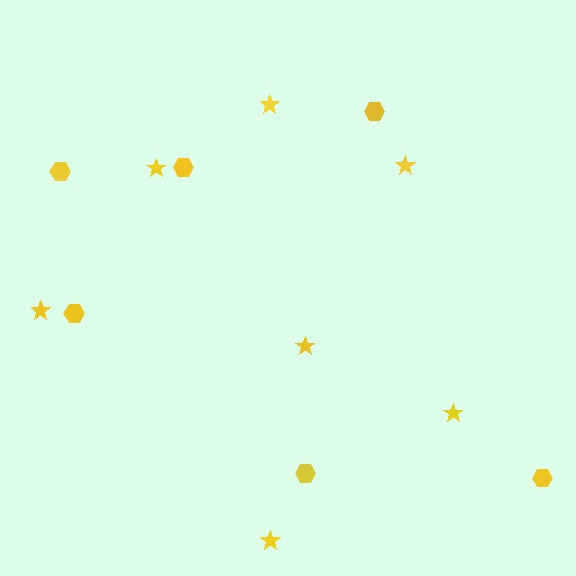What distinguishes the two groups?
There are 2 groups: one group of stars (7) and one group of hexagons (6).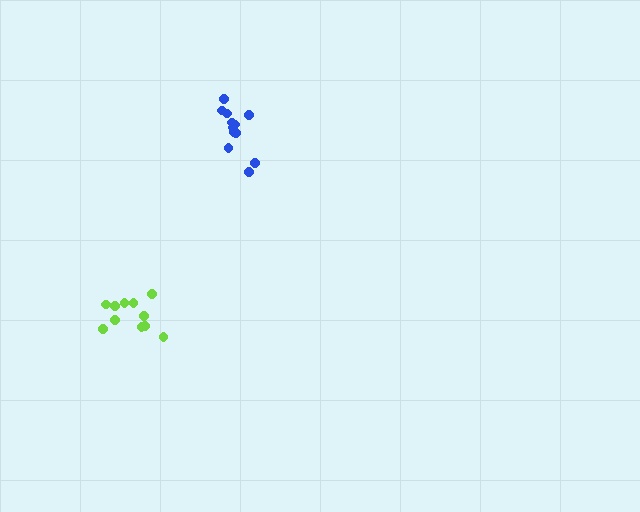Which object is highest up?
The blue cluster is topmost.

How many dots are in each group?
Group 1: 12 dots, Group 2: 11 dots (23 total).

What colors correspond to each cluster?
The clusters are colored: blue, lime.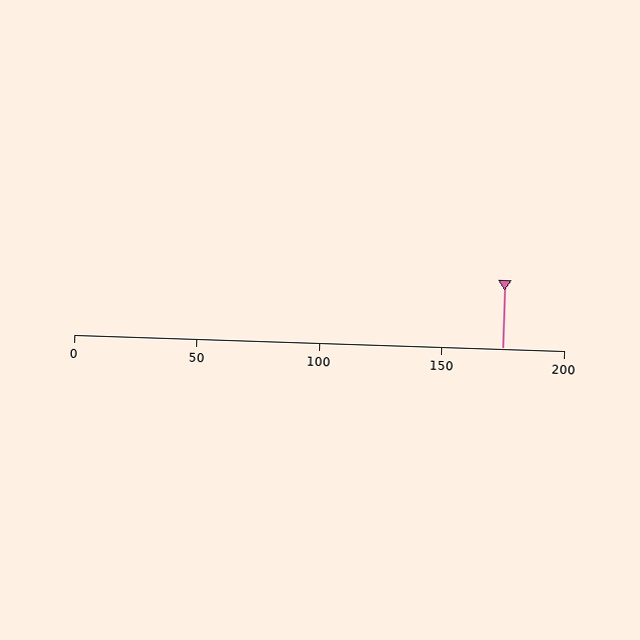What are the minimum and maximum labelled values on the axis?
The axis runs from 0 to 200.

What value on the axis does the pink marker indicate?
The marker indicates approximately 175.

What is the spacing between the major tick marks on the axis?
The major ticks are spaced 50 apart.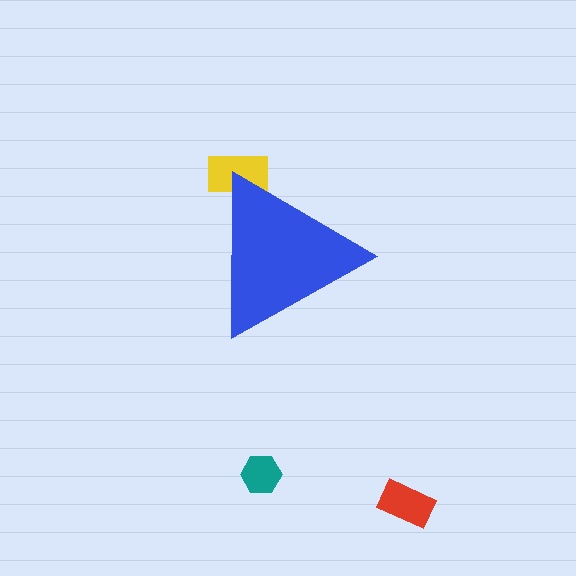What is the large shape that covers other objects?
A blue triangle.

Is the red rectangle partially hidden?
No, the red rectangle is fully visible.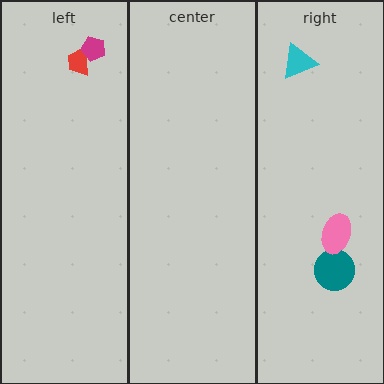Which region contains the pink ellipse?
The right region.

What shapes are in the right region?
The cyan triangle, the teal circle, the pink ellipse.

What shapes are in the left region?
The red trapezoid, the magenta pentagon.